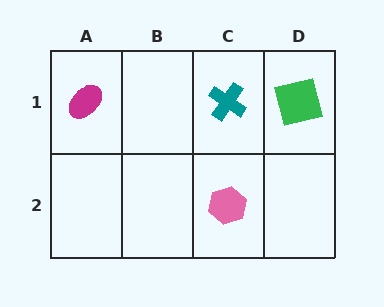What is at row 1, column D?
A green square.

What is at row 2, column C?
A pink hexagon.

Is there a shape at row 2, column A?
No, that cell is empty.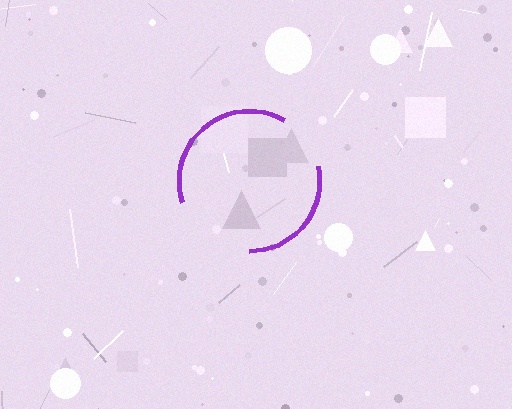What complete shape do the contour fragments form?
The contour fragments form a circle.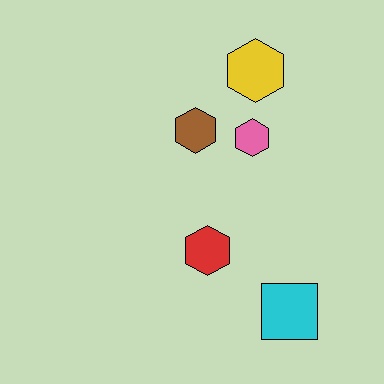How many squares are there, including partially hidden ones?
There is 1 square.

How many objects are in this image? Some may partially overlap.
There are 5 objects.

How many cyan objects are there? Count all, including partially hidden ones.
There is 1 cyan object.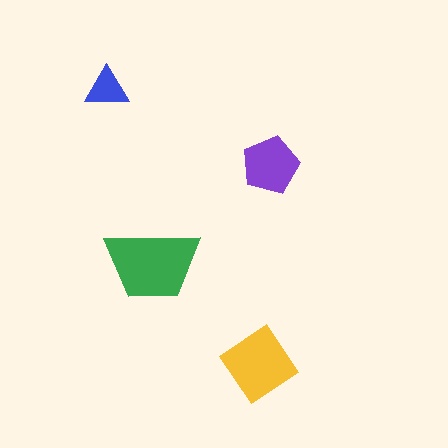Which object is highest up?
The blue triangle is topmost.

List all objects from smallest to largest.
The blue triangle, the purple pentagon, the yellow diamond, the green trapezoid.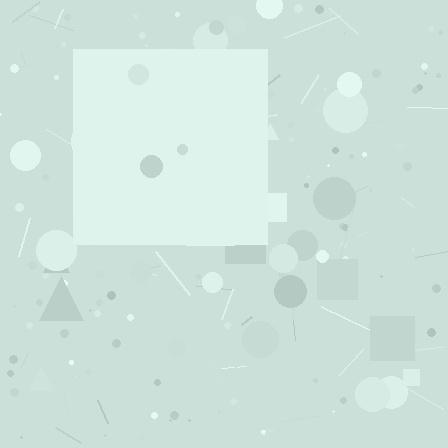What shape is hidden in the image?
A square is hidden in the image.